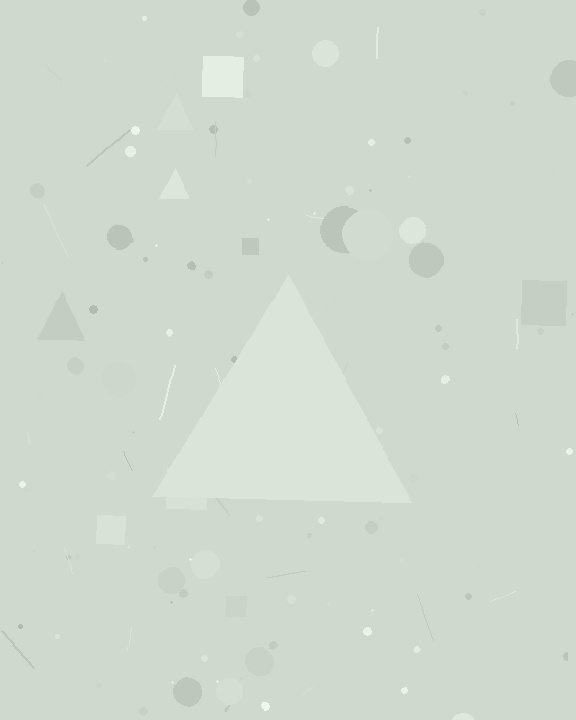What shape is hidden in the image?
A triangle is hidden in the image.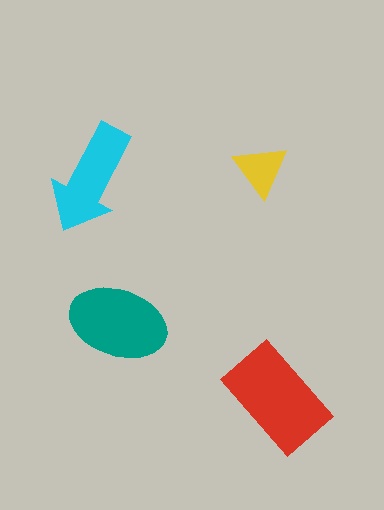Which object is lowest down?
The red rectangle is bottommost.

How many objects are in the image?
There are 4 objects in the image.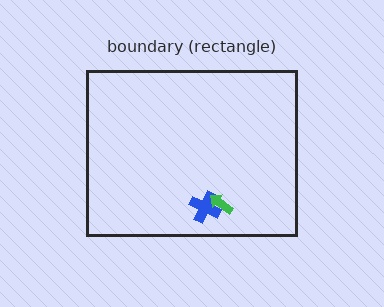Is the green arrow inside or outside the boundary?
Inside.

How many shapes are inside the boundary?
2 inside, 0 outside.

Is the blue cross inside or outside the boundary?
Inside.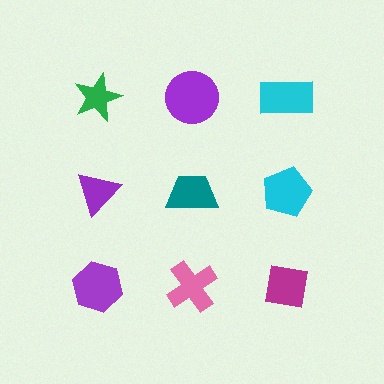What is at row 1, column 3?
A cyan rectangle.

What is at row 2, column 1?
A purple triangle.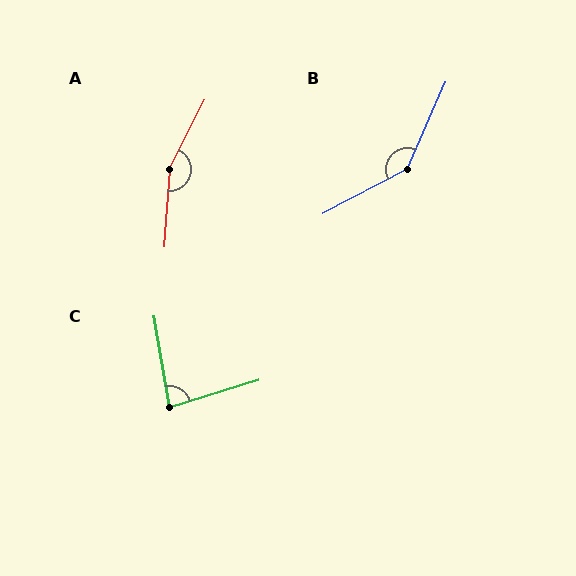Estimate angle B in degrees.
Approximately 141 degrees.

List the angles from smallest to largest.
C (83°), B (141°), A (158°).